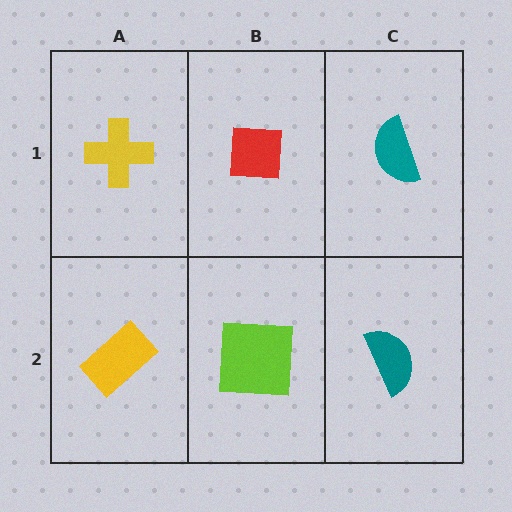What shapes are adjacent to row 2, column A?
A yellow cross (row 1, column A), a lime square (row 2, column B).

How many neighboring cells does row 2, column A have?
2.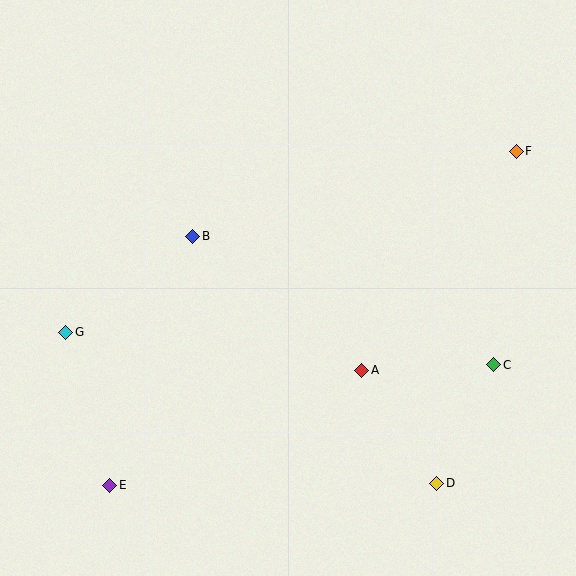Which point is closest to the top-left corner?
Point B is closest to the top-left corner.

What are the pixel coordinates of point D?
Point D is at (437, 483).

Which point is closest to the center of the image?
Point B at (193, 236) is closest to the center.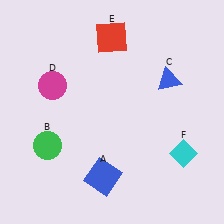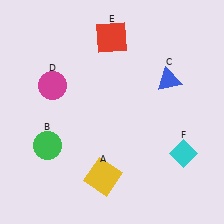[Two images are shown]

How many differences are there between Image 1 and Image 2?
There is 1 difference between the two images.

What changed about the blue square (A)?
In Image 1, A is blue. In Image 2, it changed to yellow.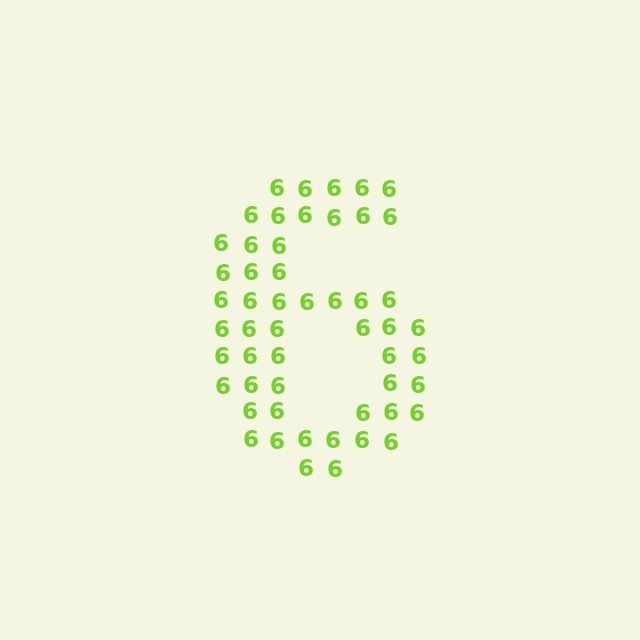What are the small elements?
The small elements are digit 6's.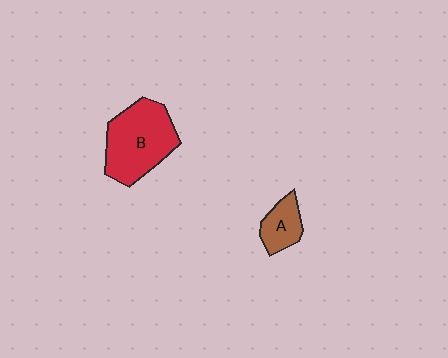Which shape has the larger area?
Shape B (red).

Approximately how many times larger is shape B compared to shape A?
Approximately 2.5 times.